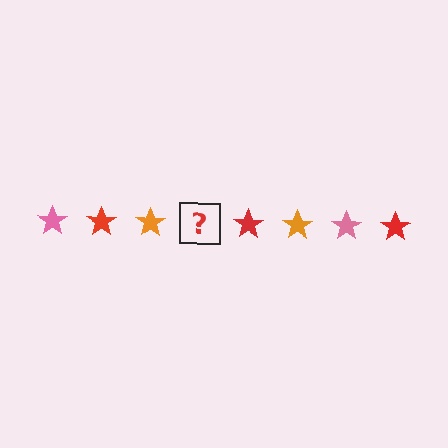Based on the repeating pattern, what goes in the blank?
The blank should be a pink star.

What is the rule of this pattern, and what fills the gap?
The rule is that the pattern cycles through pink, red, orange stars. The gap should be filled with a pink star.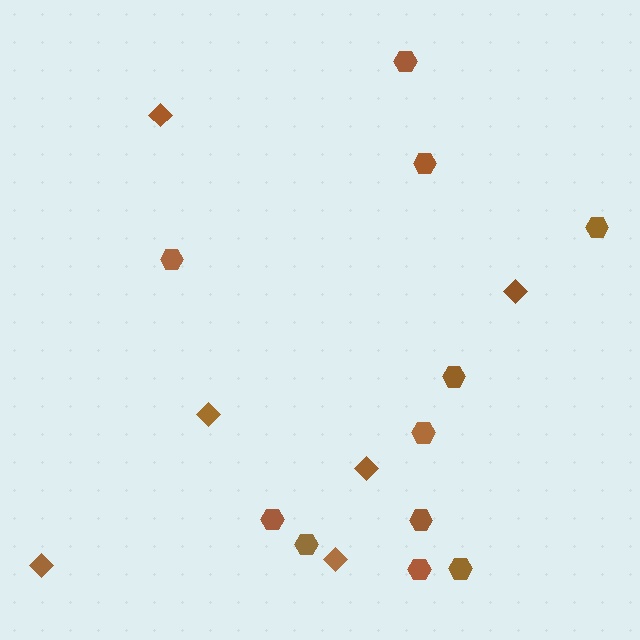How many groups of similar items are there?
There are 2 groups: one group of diamonds (6) and one group of hexagons (11).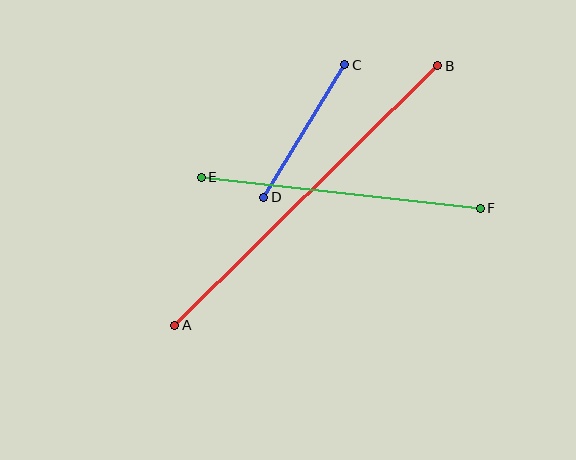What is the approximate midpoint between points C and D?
The midpoint is at approximately (304, 131) pixels.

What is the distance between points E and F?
The distance is approximately 280 pixels.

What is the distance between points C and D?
The distance is approximately 156 pixels.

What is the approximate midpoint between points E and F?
The midpoint is at approximately (341, 193) pixels.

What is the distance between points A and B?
The distance is approximately 370 pixels.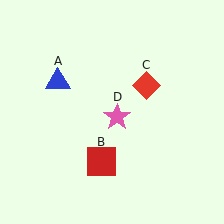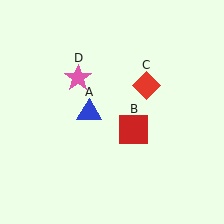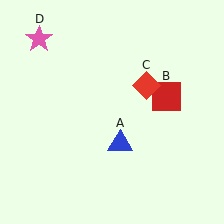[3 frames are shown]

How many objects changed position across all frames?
3 objects changed position: blue triangle (object A), red square (object B), pink star (object D).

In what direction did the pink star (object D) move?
The pink star (object D) moved up and to the left.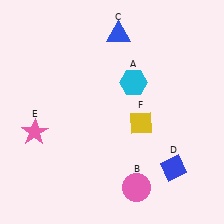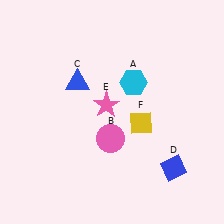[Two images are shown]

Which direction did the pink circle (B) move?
The pink circle (B) moved up.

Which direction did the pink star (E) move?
The pink star (E) moved right.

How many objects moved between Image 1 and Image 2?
3 objects moved between the two images.